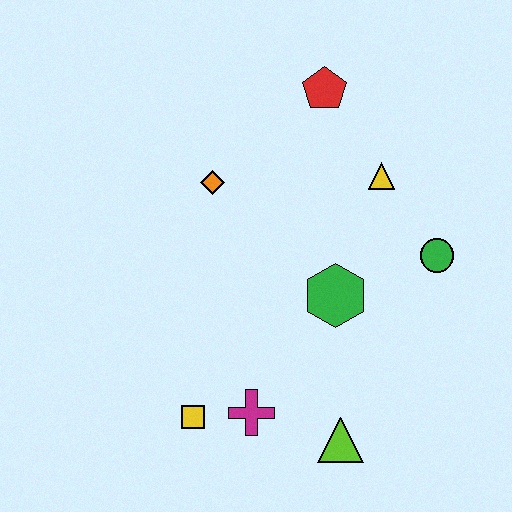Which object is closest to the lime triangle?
The magenta cross is closest to the lime triangle.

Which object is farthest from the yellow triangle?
The yellow square is farthest from the yellow triangle.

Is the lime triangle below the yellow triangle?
Yes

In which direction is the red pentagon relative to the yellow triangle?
The red pentagon is above the yellow triangle.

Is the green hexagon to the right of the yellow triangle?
No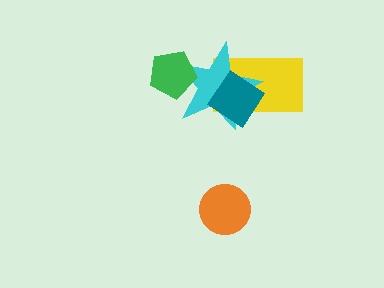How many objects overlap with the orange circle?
0 objects overlap with the orange circle.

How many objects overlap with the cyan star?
3 objects overlap with the cyan star.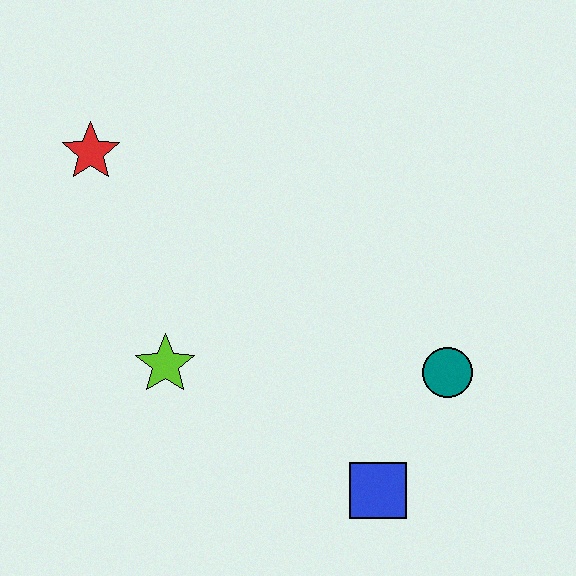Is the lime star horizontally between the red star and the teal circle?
Yes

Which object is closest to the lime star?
The red star is closest to the lime star.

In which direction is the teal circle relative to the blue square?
The teal circle is above the blue square.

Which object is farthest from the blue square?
The red star is farthest from the blue square.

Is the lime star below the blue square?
No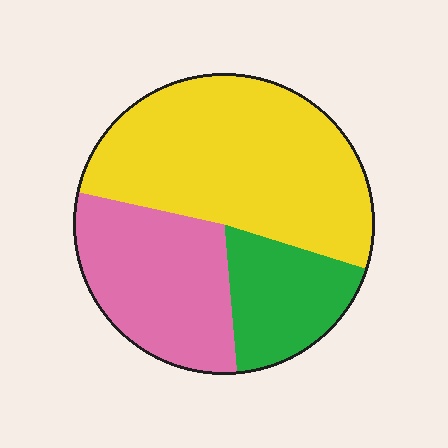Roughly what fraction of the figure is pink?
Pink takes up about one third (1/3) of the figure.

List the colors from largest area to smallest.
From largest to smallest: yellow, pink, green.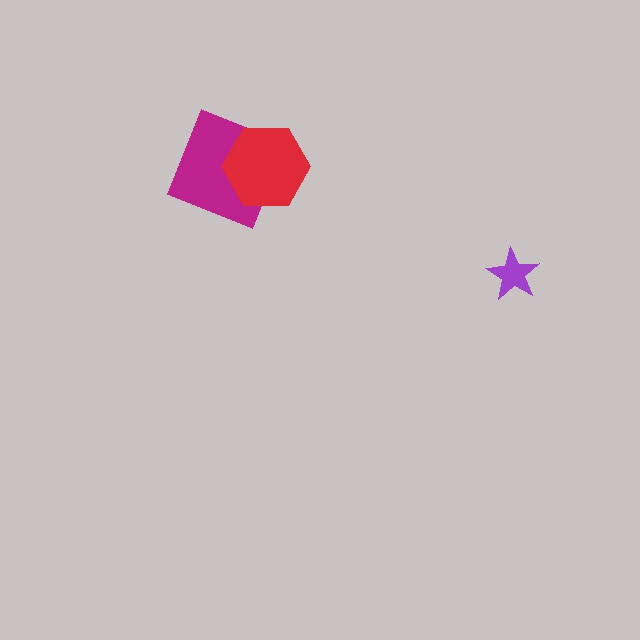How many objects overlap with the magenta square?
1 object overlaps with the magenta square.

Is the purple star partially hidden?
No, no other shape covers it.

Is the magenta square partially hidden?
Yes, it is partially covered by another shape.